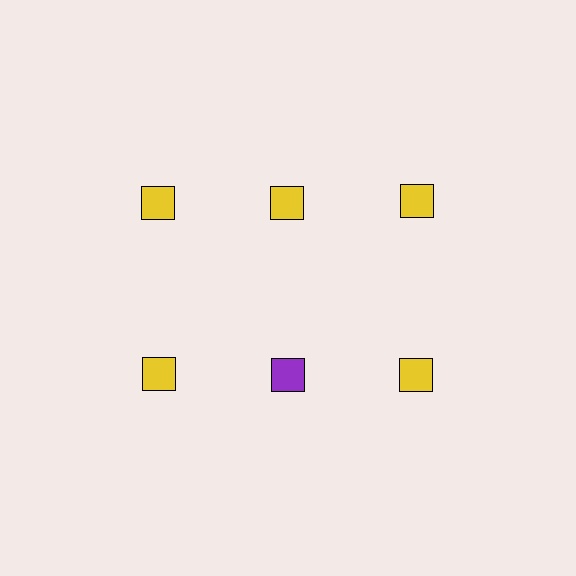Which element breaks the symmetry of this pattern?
The purple square in the second row, second from left column breaks the symmetry. All other shapes are yellow squares.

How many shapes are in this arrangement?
There are 6 shapes arranged in a grid pattern.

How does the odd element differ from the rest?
It has a different color: purple instead of yellow.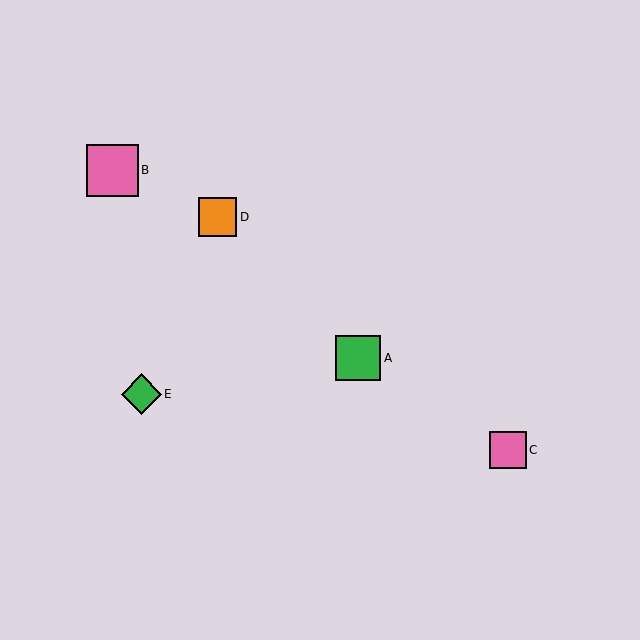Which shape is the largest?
The pink square (labeled B) is the largest.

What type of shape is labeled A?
Shape A is a green square.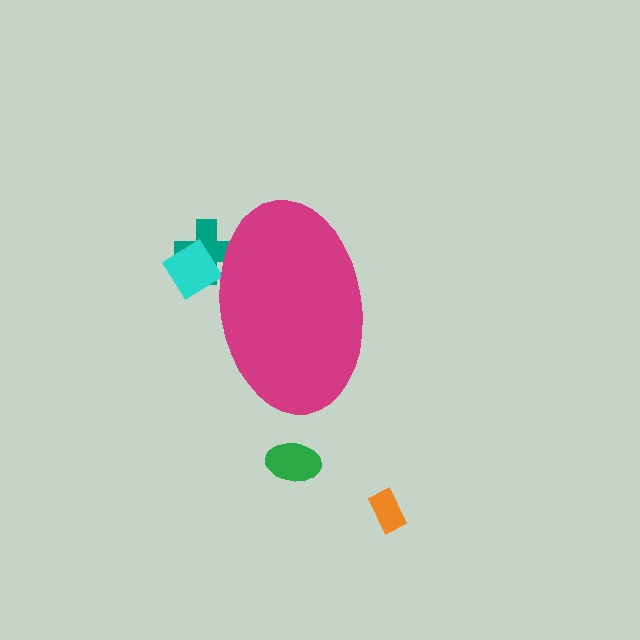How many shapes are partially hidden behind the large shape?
2 shapes are partially hidden.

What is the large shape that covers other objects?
A magenta ellipse.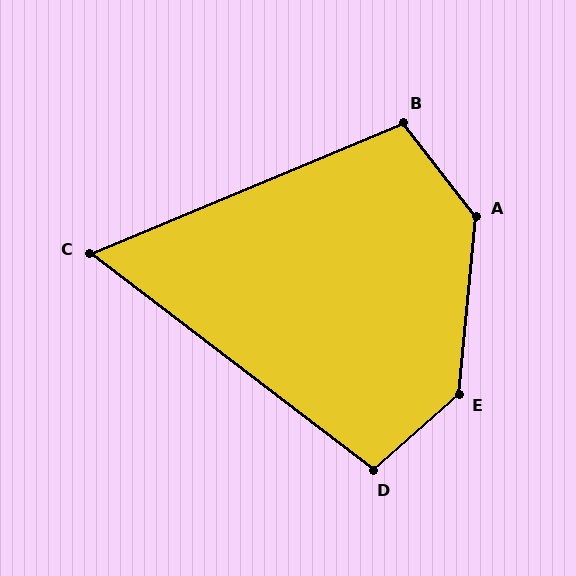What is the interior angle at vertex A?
Approximately 137 degrees (obtuse).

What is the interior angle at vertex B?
Approximately 105 degrees (obtuse).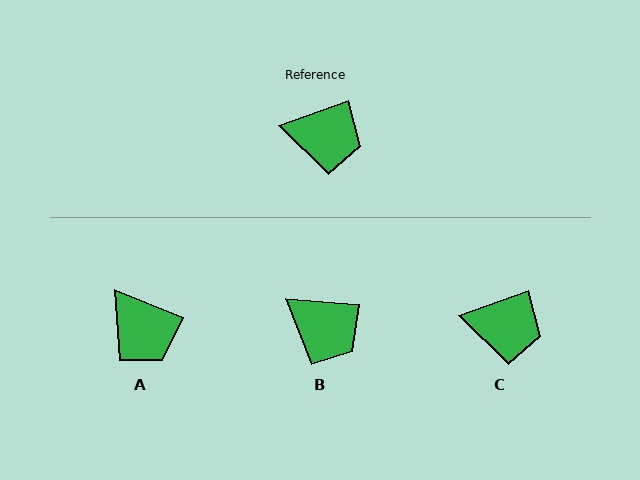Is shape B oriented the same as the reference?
No, it is off by about 24 degrees.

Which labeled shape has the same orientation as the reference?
C.